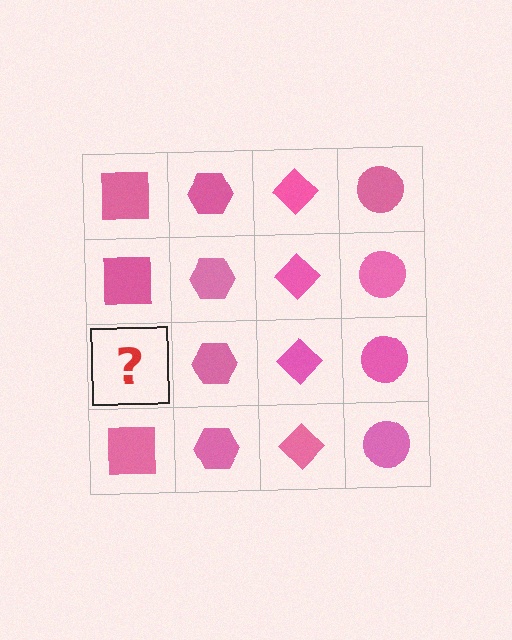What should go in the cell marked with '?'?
The missing cell should contain a pink square.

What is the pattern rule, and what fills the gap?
The rule is that each column has a consistent shape. The gap should be filled with a pink square.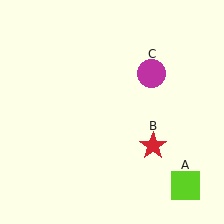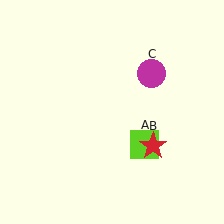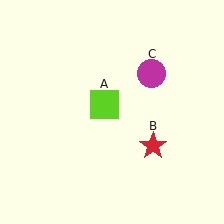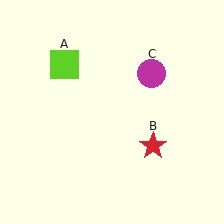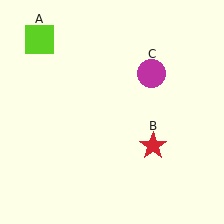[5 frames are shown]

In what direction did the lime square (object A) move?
The lime square (object A) moved up and to the left.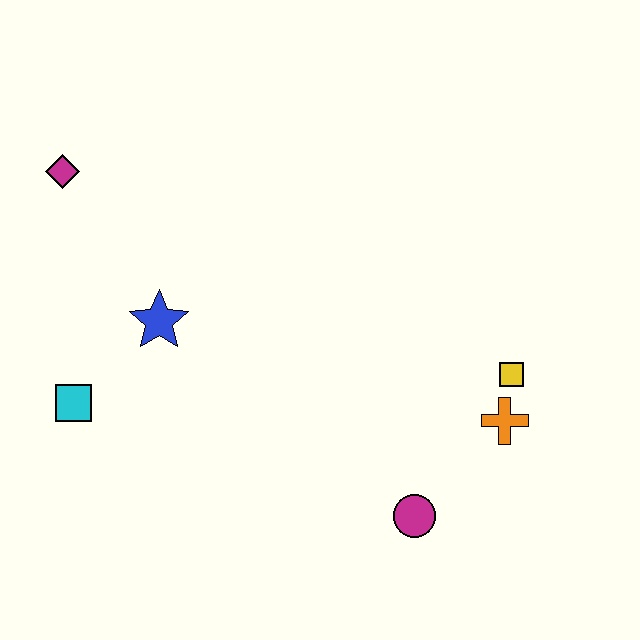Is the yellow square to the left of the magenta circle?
No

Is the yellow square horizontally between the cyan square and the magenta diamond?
No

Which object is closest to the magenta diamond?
The blue star is closest to the magenta diamond.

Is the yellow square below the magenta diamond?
Yes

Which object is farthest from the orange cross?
The magenta diamond is farthest from the orange cross.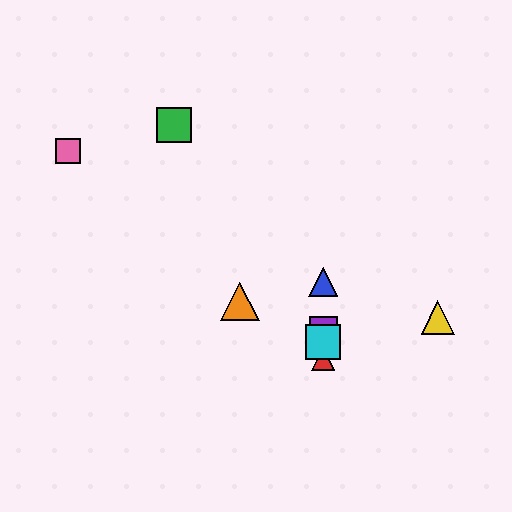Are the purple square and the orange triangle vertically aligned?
No, the purple square is at x≈323 and the orange triangle is at x≈240.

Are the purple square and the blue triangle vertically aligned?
Yes, both are at x≈323.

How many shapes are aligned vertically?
4 shapes (the red triangle, the blue triangle, the purple square, the cyan square) are aligned vertically.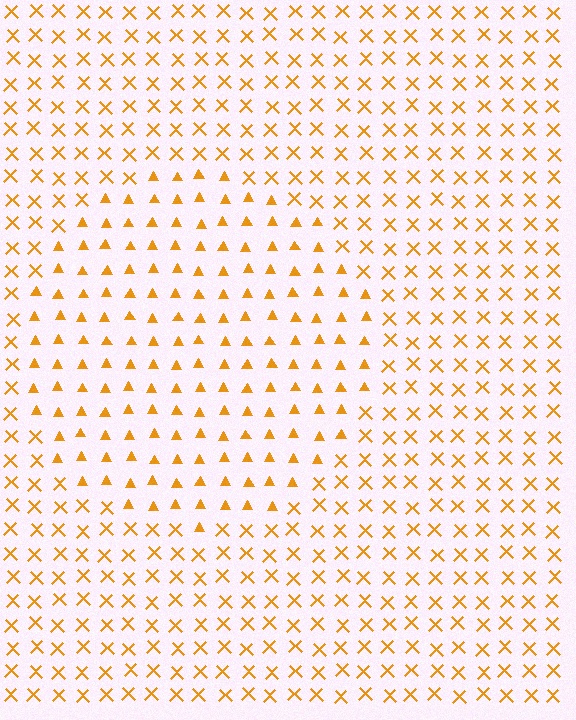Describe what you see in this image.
The image is filled with small orange elements arranged in a uniform grid. A circle-shaped region contains triangles, while the surrounding area contains X marks. The boundary is defined purely by the change in element shape.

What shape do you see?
I see a circle.